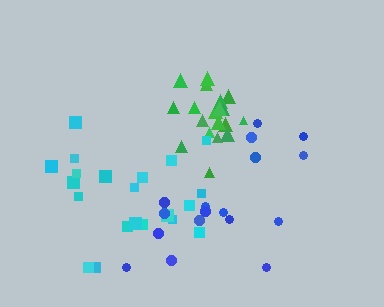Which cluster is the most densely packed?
Green.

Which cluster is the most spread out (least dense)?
Blue.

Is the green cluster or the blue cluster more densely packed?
Green.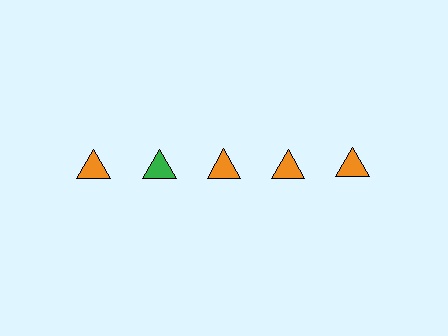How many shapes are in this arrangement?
There are 5 shapes arranged in a grid pattern.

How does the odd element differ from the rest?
It has a different color: green instead of orange.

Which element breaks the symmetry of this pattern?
The green triangle in the top row, second from left column breaks the symmetry. All other shapes are orange triangles.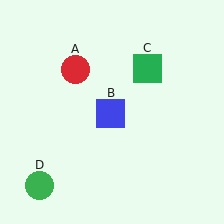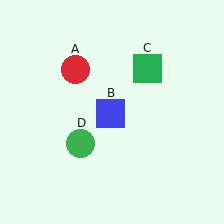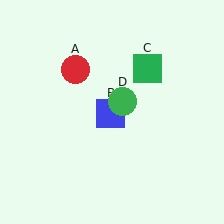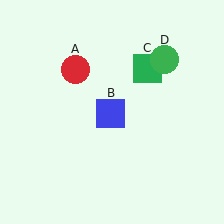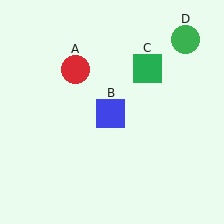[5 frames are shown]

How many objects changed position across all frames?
1 object changed position: green circle (object D).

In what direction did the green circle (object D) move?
The green circle (object D) moved up and to the right.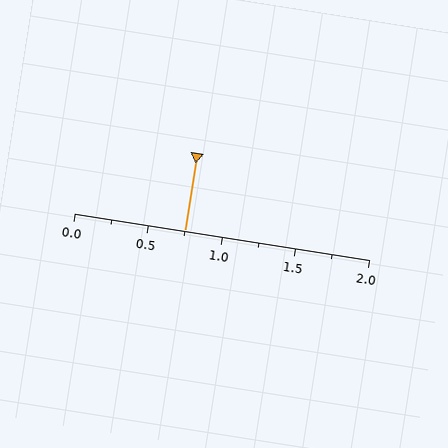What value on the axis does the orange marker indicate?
The marker indicates approximately 0.75.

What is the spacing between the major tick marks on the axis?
The major ticks are spaced 0.5 apart.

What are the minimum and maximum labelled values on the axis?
The axis runs from 0.0 to 2.0.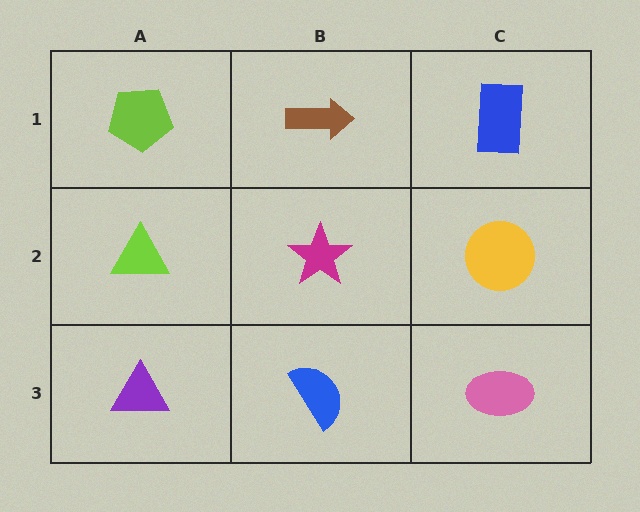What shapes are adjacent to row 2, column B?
A brown arrow (row 1, column B), a blue semicircle (row 3, column B), a lime triangle (row 2, column A), a yellow circle (row 2, column C).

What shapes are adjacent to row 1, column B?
A magenta star (row 2, column B), a lime pentagon (row 1, column A), a blue rectangle (row 1, column C).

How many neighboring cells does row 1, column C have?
2.